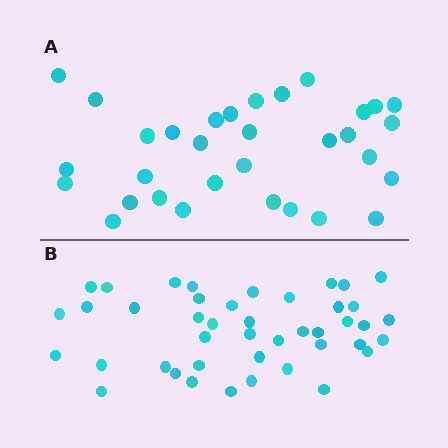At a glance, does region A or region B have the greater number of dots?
Region B (the bottom region) has more dots.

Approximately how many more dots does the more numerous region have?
Region B has roughly 12 or so more dots than region A.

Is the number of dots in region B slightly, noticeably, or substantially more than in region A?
Region B has noticeably more, but not dramatically so. The ratio is roughly 1.3 to 1.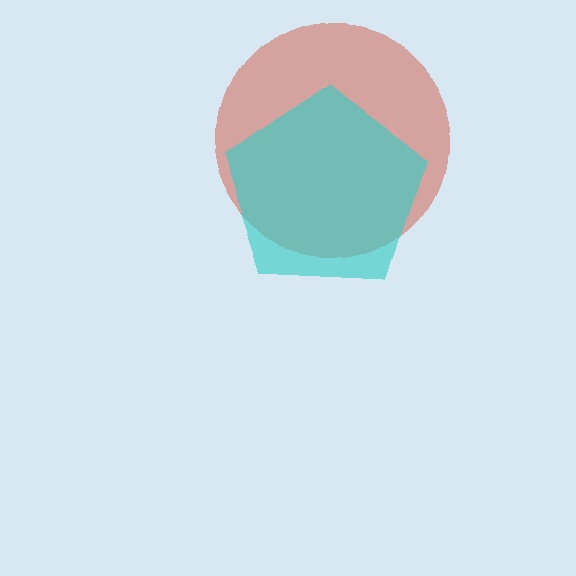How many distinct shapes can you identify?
There are 2 distinct shapes: a red circle, a cyan pentagon.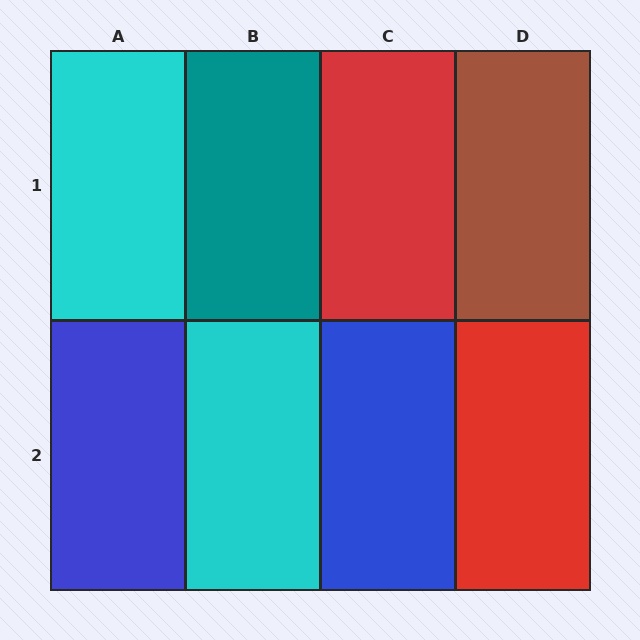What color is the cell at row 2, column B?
Cyan.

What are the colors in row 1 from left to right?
Cyan, teal, red, brown.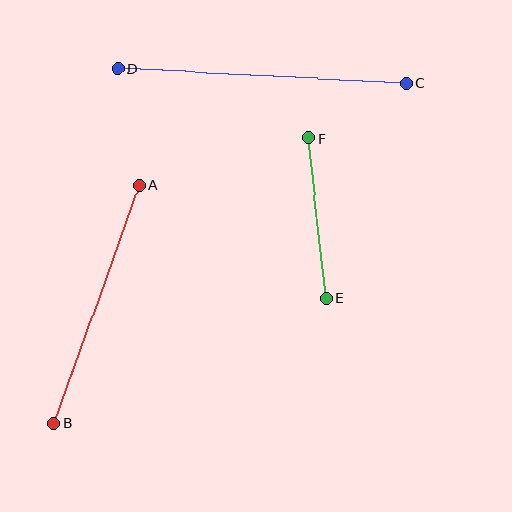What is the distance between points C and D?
The distance is approximately 289 pixels.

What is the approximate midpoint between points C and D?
The midpoint is at approximately (262, 76) pixels.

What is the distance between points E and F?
The distance is approximately 161 pixels.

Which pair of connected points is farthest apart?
Points C and D are farthest apart.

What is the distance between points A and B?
The distance is approximately 254 pixels.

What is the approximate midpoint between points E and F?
The midpoint is at approximately (317, 218) pixels.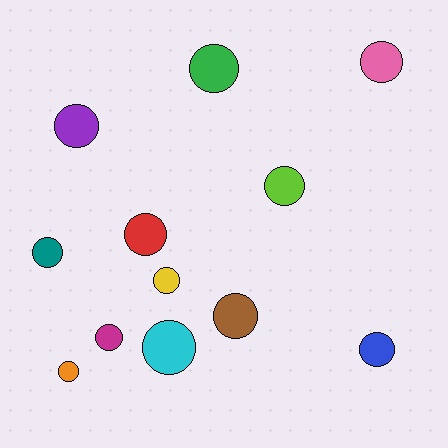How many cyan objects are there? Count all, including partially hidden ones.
There is 1 cyan object.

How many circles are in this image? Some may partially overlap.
There are 12 circles.